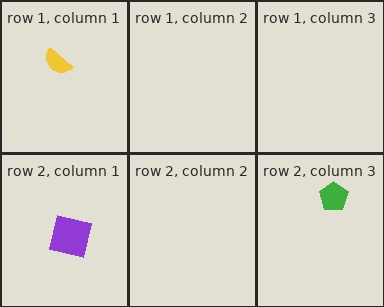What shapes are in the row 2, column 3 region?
The green pentagon.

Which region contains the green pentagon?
The row 2, column 3 region.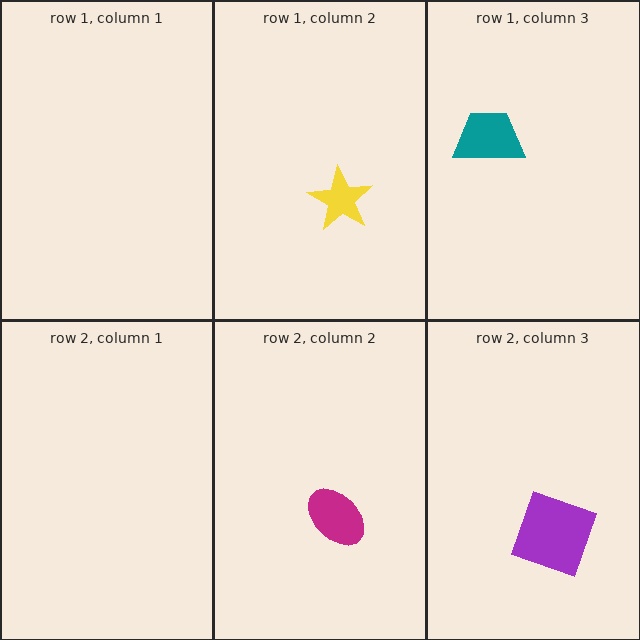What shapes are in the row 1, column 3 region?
The teal trapezoid.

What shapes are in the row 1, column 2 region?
The yellow star.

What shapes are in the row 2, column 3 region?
The purple square.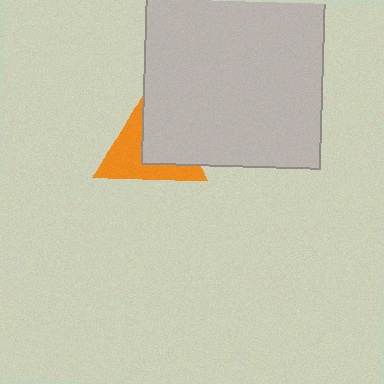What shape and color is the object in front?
The object in front is a light gray square.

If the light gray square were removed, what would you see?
You would see the complete orange triangle.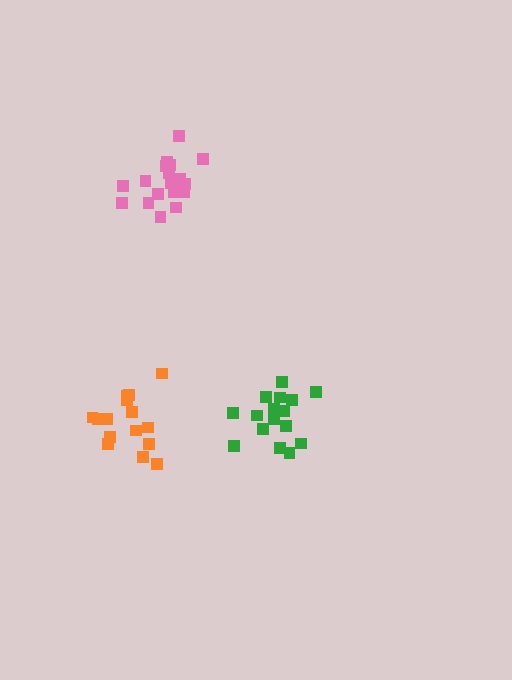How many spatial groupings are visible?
There are 3 spatial groupings.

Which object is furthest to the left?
The orange cluster is leftmost.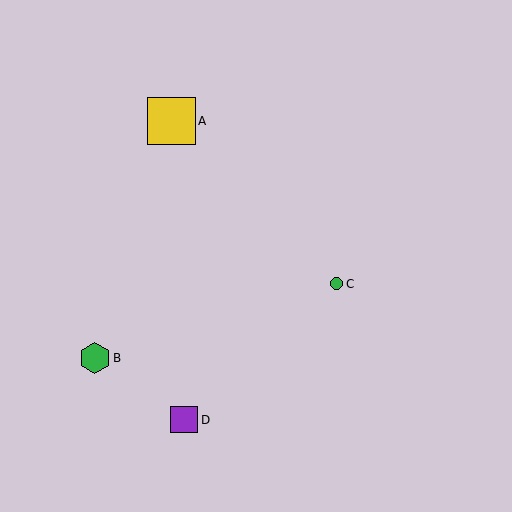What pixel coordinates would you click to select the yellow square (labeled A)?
Click at (172, 121) to select the yellow square A.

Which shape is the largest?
The yellow square (labeled A) is the largest.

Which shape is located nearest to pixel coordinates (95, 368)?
The green hexagon (labeled B) at (95, 358) is nearest to that location.